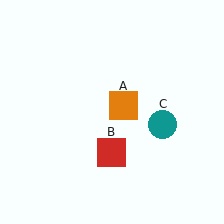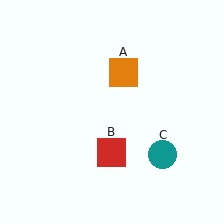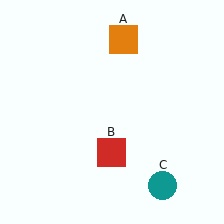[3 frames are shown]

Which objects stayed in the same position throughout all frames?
Red square (object B) remained stationary.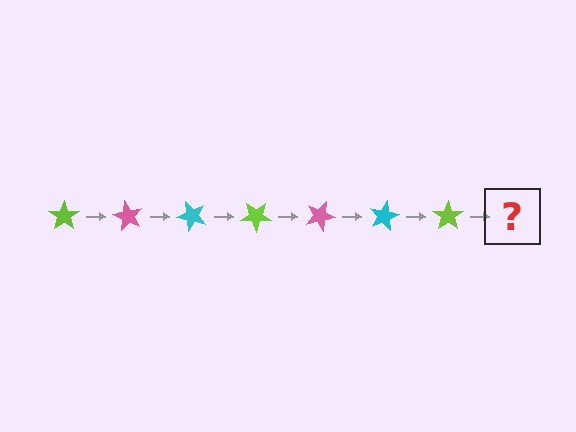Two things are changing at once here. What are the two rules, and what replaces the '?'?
The two rules are that it rotates 60 degrees each step and the color cycles through lime, pink, and cyan. The '?' should be a pink star, rotated 420 degrees from the start.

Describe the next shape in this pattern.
It should be a pink star, rotated 420 degrees from the start.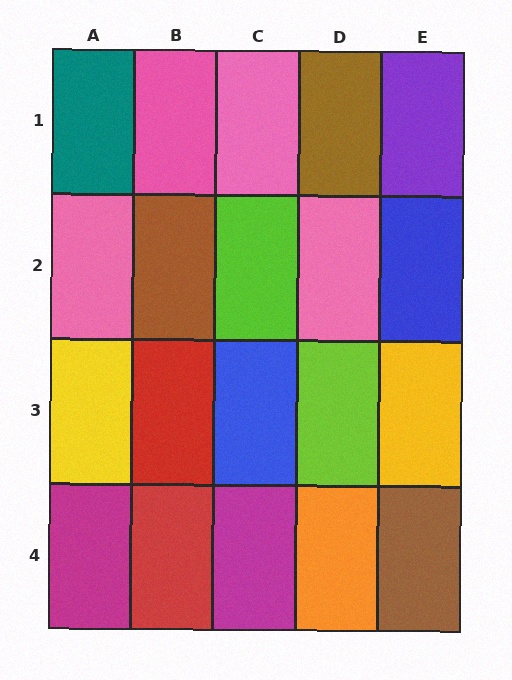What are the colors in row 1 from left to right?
Teal, pink, pink, brown, purple.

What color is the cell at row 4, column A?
Magenta.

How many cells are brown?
3 cells are brown.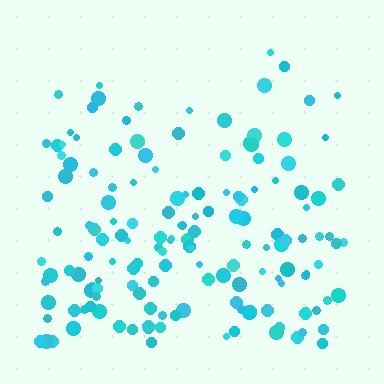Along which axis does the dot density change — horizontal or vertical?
Vertical.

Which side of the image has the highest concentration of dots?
The bottom.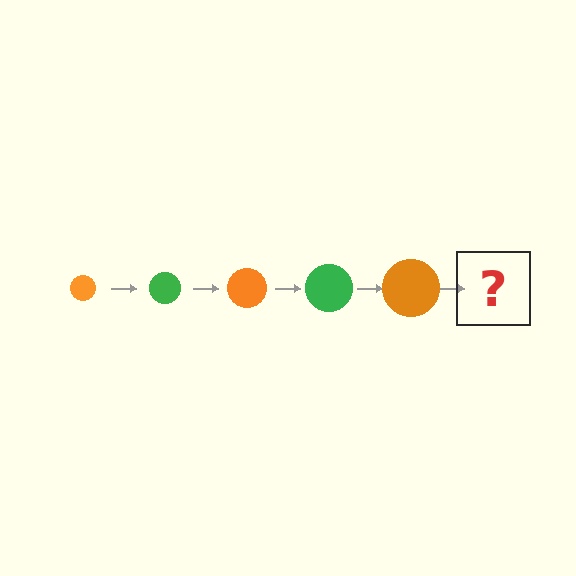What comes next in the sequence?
The next element should be a green circle, larger than the previous one.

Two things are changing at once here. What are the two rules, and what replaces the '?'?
The two rules are that the circle grows larger each step and the color cycles through orange and green. The '?' should be a green circle, larger than the previous one.